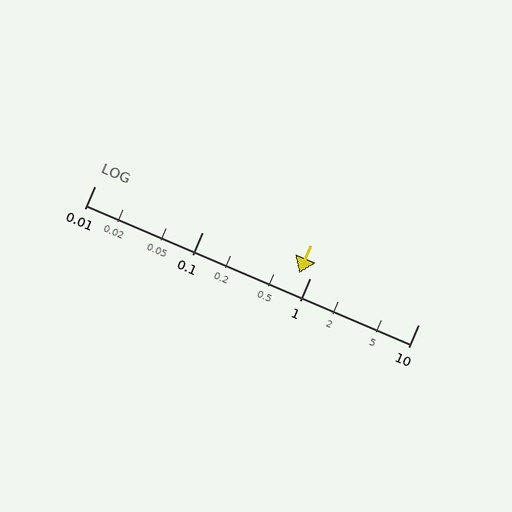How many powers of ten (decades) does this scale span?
The scale spans 3 decades, from 0.01 to 10.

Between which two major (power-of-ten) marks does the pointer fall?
The pointer is between 0.1 and 1.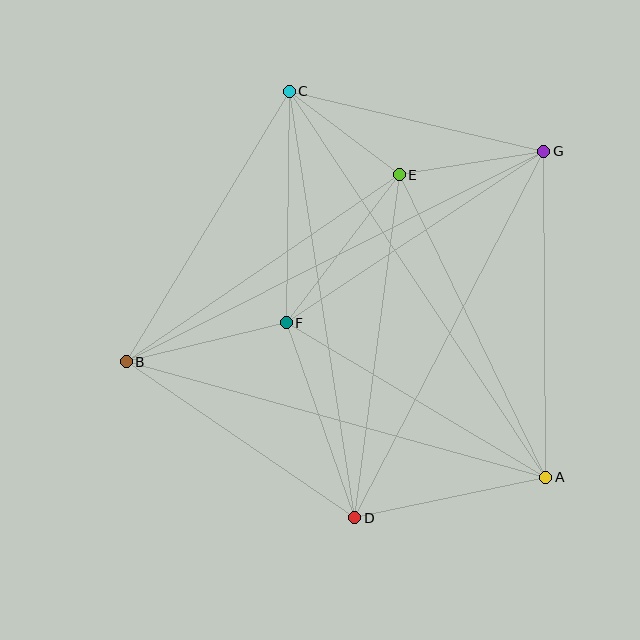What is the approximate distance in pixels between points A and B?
The distance between A and B is approximately 435 pixels.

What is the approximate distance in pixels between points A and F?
The distance between A and F is approximately 302 pixels.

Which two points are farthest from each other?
Points B and G are farthest from each other.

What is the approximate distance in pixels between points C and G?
The distance between C and G is approximately 262 pixels.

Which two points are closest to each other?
Points C and E are closest to each other.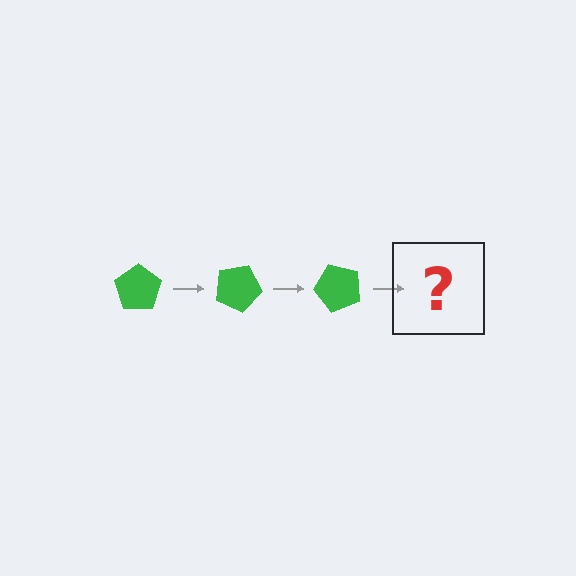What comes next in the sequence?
The next element should be a green pentagon rotated 75 degrees.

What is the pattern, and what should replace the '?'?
The pattern is that the pentagon rotates 25 degrees each step. The '?' should be a green pentagon rotated 75 degrees.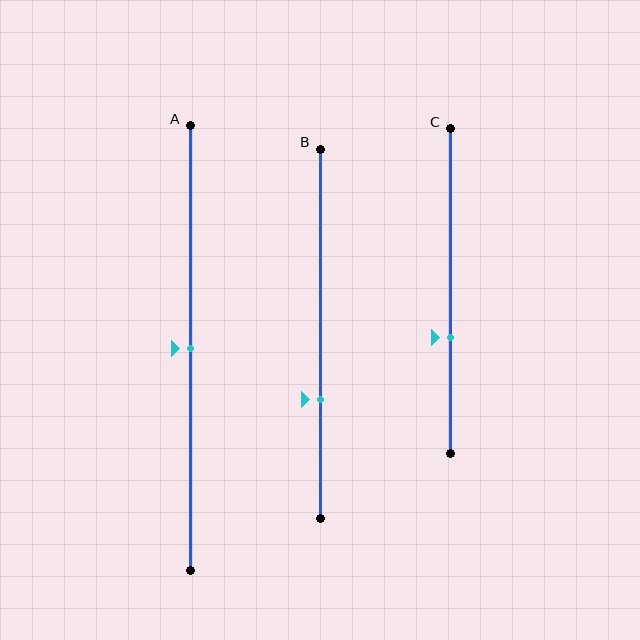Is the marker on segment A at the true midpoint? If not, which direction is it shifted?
Yes, the marker on segment A is at the true midpoint.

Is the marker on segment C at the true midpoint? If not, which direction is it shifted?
No, the marker on segment C is shifted downward by about 14% of the segment length.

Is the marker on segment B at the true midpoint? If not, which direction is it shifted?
No, the marker on segment B is shifted downward by about 18% of the segment length.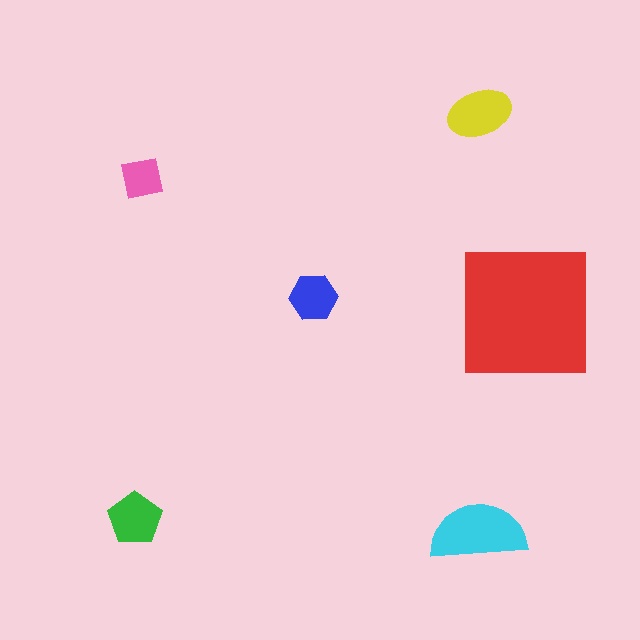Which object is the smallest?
The pink square.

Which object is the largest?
The red square.